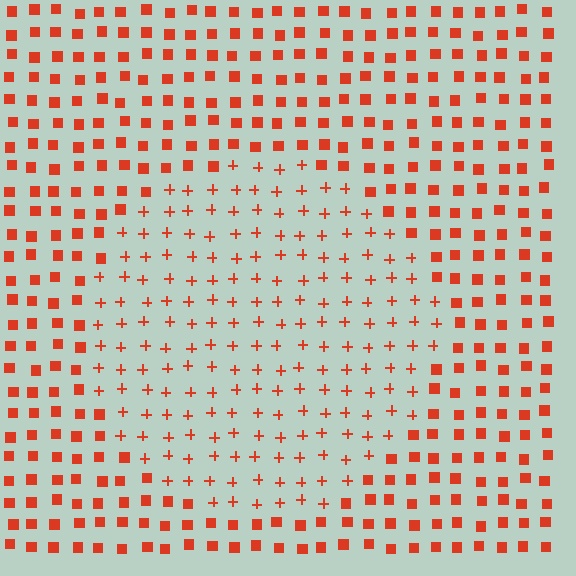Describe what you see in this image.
The image is filled with small red elements arranged in a uniform grid. A circle-shaped region contains plus signs, while the surrounding area contains squares. The boundary is defined purely by the change in element shape.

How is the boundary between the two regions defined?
The boundary is defined by a change in element shape: plus signs inside vs. squares outside. All elements share the same color and spacing.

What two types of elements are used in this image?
The image uses plus signs inside the circle region and squares outside it.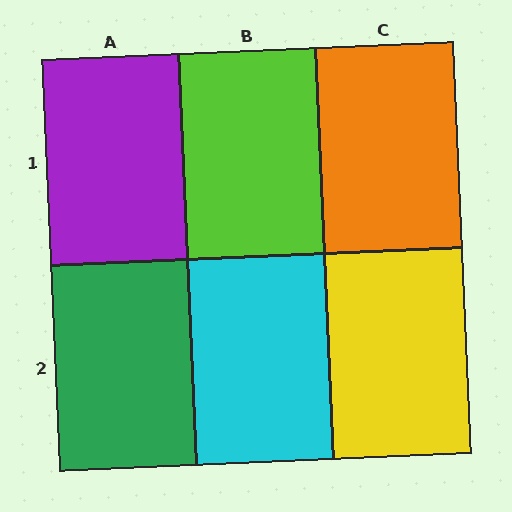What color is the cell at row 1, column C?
Orange.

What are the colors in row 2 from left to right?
Green, cyan, yellow.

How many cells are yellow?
1 cell is yellow.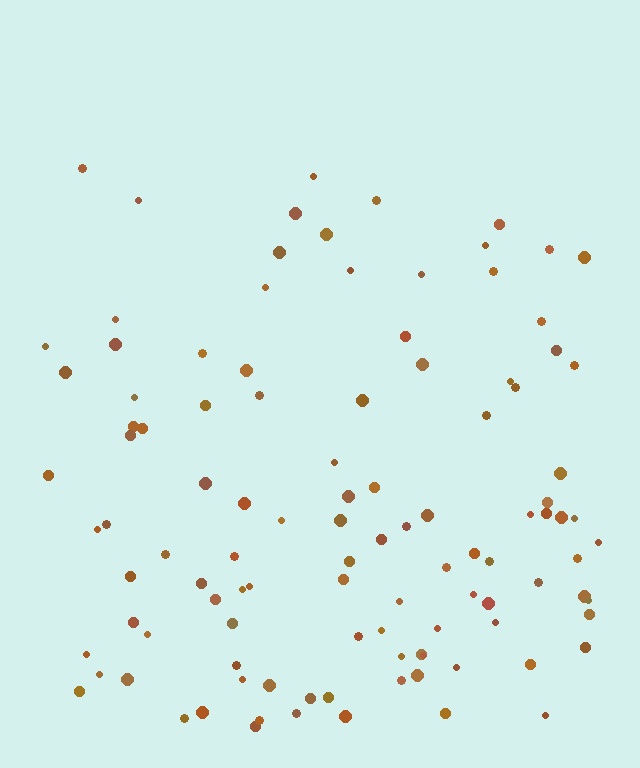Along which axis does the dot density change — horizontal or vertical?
Vertical.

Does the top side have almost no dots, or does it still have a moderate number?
Still a moderate number, just noticeably fewer than the bottom.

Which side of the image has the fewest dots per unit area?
The top.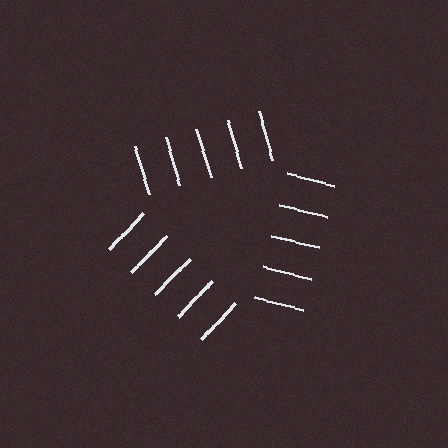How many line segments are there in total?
15 — 5 along each of the 3 edges.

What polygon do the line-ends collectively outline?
An illusory triangle — the line segments terminate on its edges but no continuous stroke is drawn.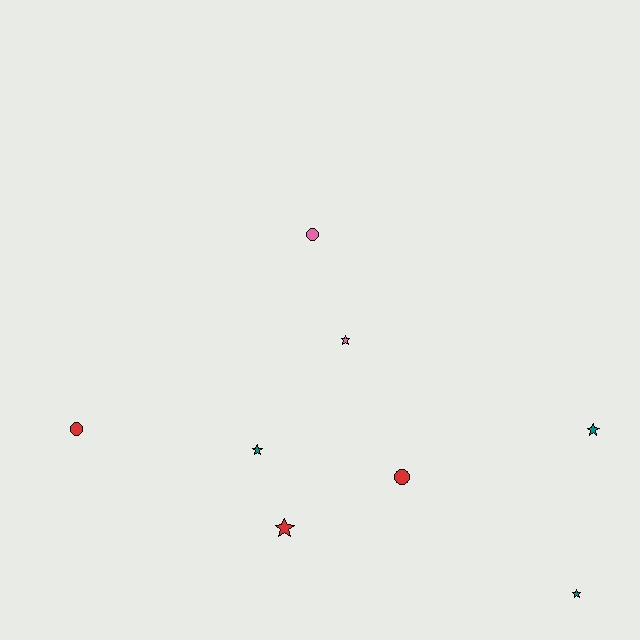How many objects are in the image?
There are 8 objects.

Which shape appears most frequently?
Star, with 5 objects.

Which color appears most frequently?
Red, with 3 objects.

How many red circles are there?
There are 2 red circles.